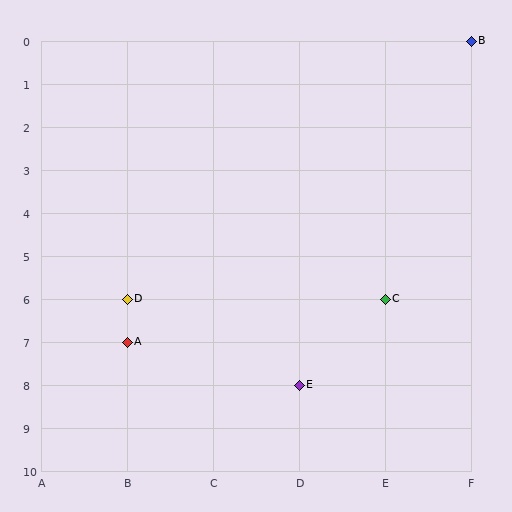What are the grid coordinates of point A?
Point A is at grid coordinates (B, 7).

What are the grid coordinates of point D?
Point D is at grid coordinates (B, 6).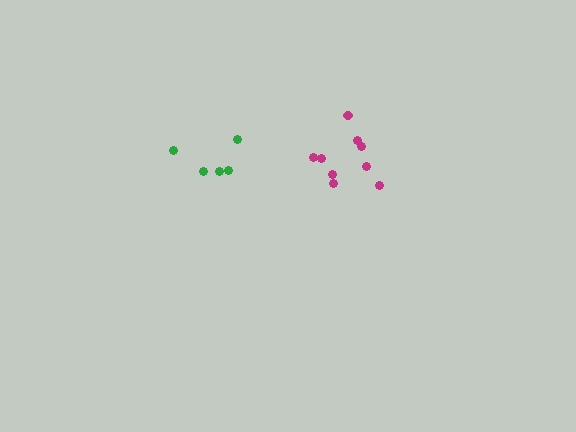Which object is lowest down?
The green cluster is bottommost.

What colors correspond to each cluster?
The clusters are colored: magenta, green.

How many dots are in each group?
Group 1: 9 dots, Group 2: 5 dots (14 total).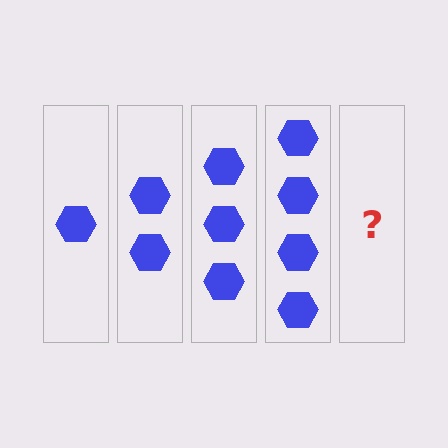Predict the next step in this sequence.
The next step is 5 hexagons.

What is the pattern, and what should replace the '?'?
The pattern is that each step adds one more hexagon. The '?' should be 5 hexagons.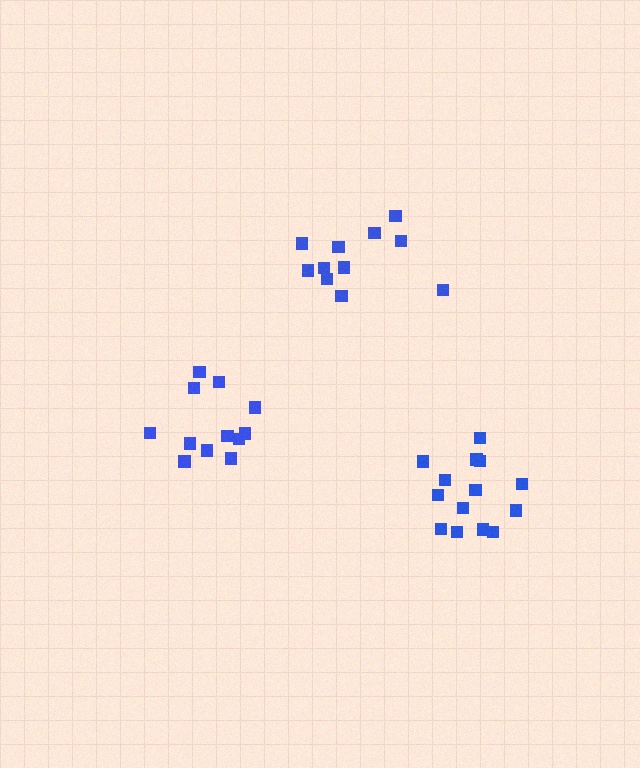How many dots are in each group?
Group 1: 14 dots, Group 2: 12 dots, Group 3: 11 dots (37 total).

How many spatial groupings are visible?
There are 3 spatial groupings.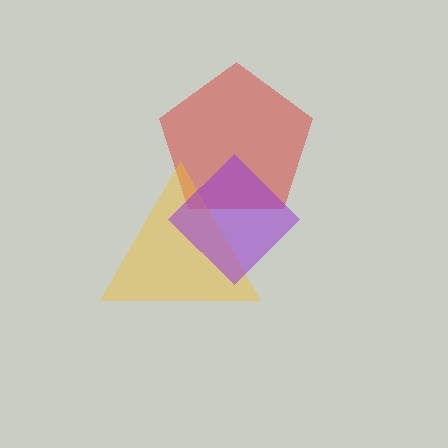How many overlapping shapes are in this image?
There are 3 overlapping shapes in the image.